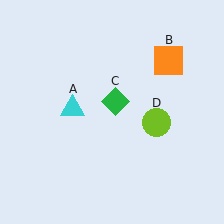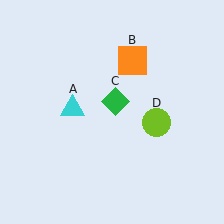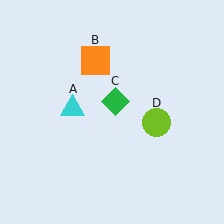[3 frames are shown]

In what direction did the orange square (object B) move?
The orange square (object B) moved left.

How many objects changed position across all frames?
1 object changed position: orange square (object B).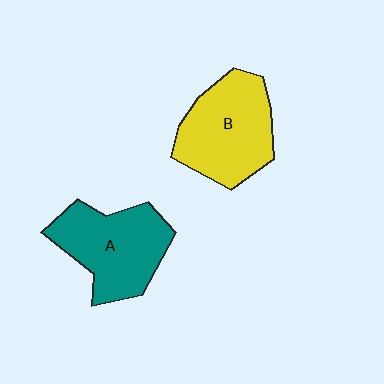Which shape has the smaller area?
Shape A (teal).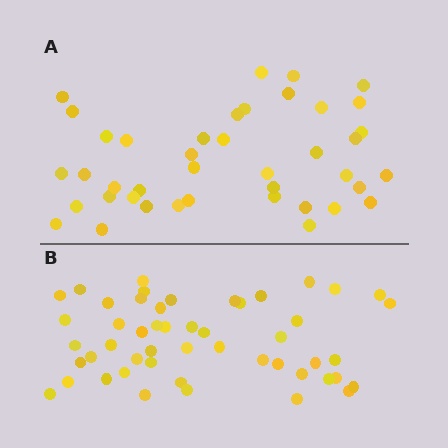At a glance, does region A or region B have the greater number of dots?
Region B (the bottom region) has more dots.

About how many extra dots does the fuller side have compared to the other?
Region B has roughly 8 or so more dots than region A.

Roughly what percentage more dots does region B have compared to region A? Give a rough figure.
About 20% more.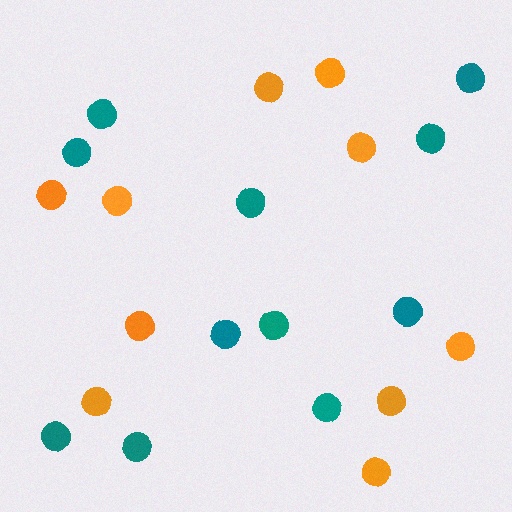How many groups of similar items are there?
There are 2 groups: one group of teal circles (11) and one group of orange circles (10).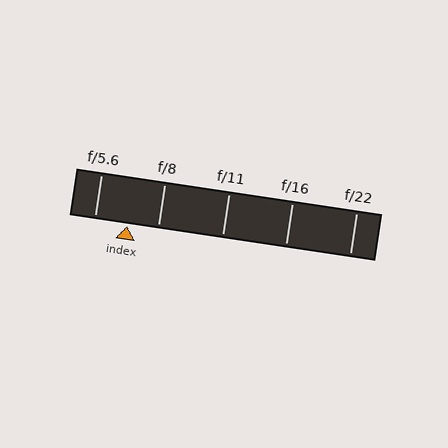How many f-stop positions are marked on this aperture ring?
There are 5 f-stop positions marked.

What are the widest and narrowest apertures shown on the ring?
The widest aperture shown is f/5.6 and the narrowest is f/22.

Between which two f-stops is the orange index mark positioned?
The index mark is between f/5.6 and f/8.